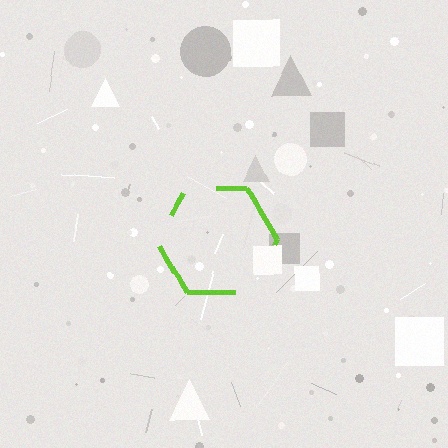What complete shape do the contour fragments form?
The contour fragments form a hexagon.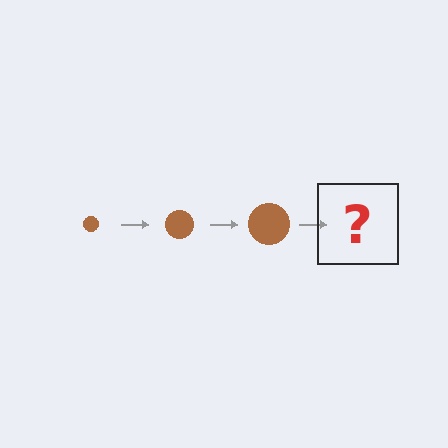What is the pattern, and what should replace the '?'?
The pattern is that the circle gets progressively larger each step. The '?' should be a brown circle, larger than the previous one.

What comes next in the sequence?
The next element should be a brown circle, larger than the previous one.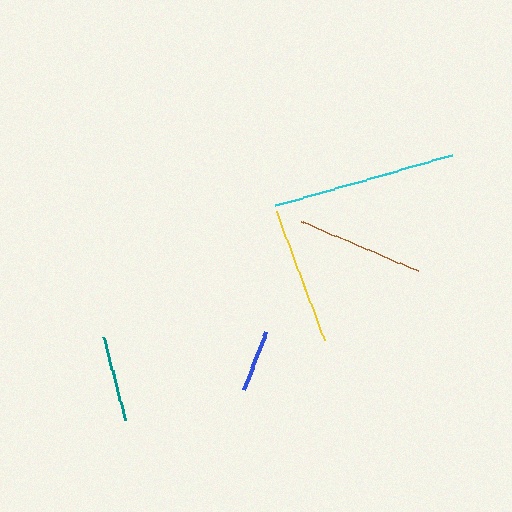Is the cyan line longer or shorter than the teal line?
The cyan line is longer than the teal line.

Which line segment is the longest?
The cyan line is the longest at approximately 184 pixels.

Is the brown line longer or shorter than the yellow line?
The yellow line is longer than the brown line.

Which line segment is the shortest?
The blue line is the shortest at approximately 63 pixels.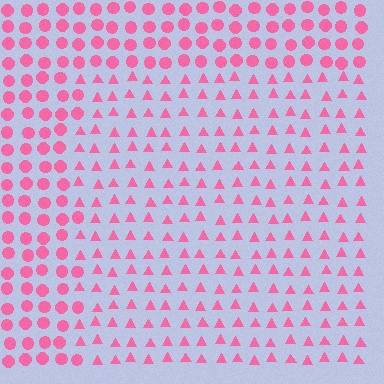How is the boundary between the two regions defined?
The boundary is defined by a change in element shape: triangles inside vs. circles outside. All elements share the same color and spacing.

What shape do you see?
I see a rectangle.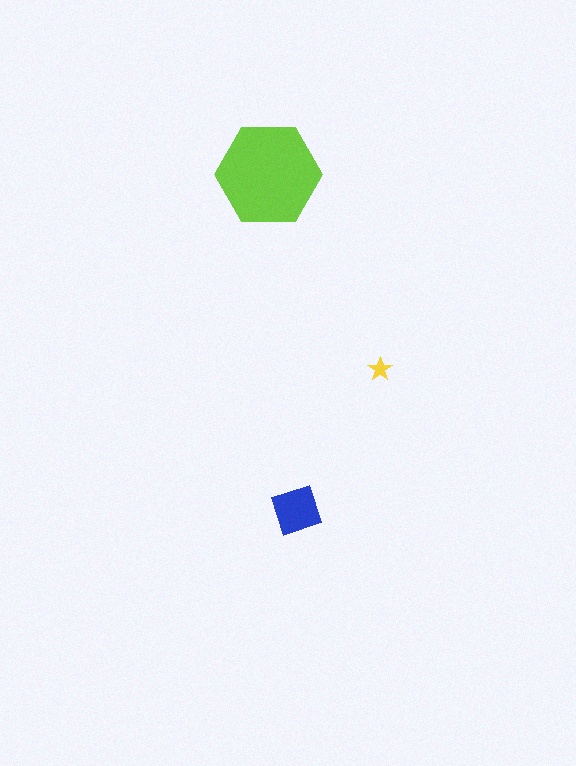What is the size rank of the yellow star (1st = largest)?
3rd.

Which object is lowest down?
The blue diamond is bottommost.